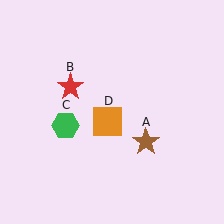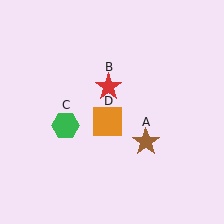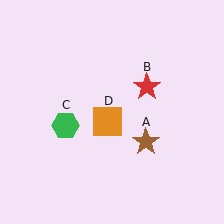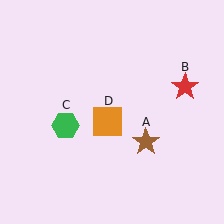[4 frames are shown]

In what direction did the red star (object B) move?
The red star (object B) moved right.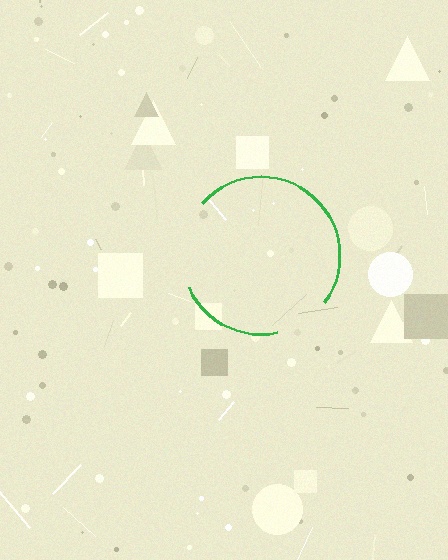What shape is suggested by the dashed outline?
The dashed outline suggests a circle.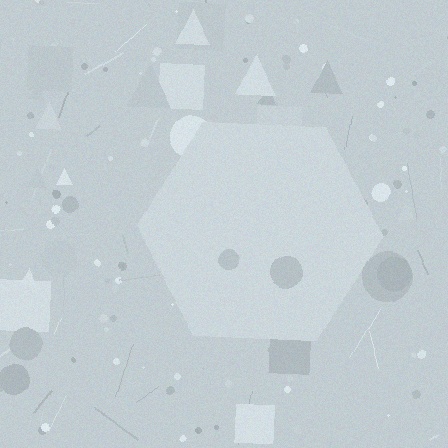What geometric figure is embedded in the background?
A hexagon is embedded in the background.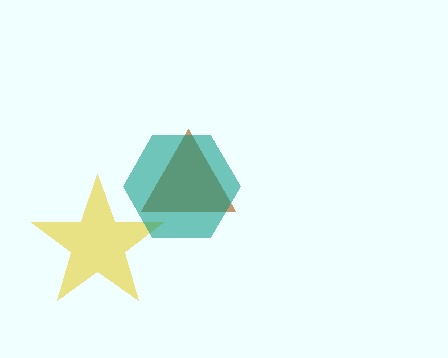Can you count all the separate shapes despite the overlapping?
Yes, there are 3 separate shapes.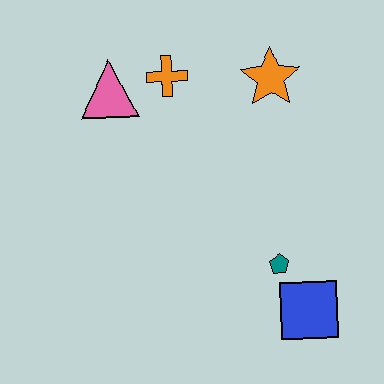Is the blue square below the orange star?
Yes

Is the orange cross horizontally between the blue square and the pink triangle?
Yes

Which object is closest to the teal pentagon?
The blue square is closest to the teal pentagon.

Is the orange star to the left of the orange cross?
No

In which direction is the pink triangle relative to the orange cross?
The pink triangle is to the left of the orange cross.